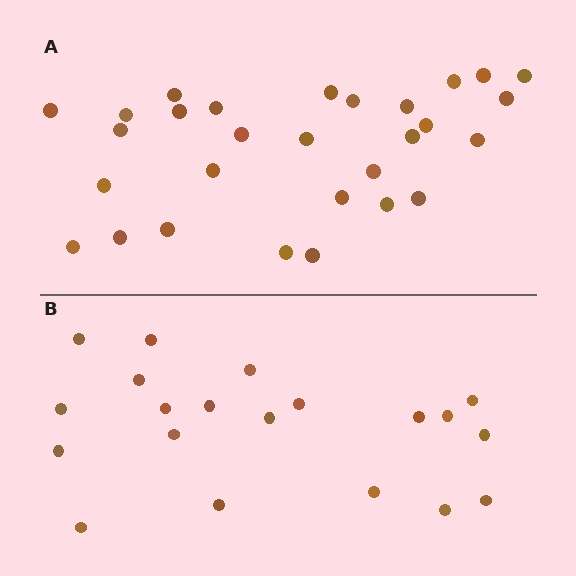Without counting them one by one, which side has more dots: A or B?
Region A (the top region) has more dots.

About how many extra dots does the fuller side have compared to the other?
Region A has roughly 8 or so more dots than region B.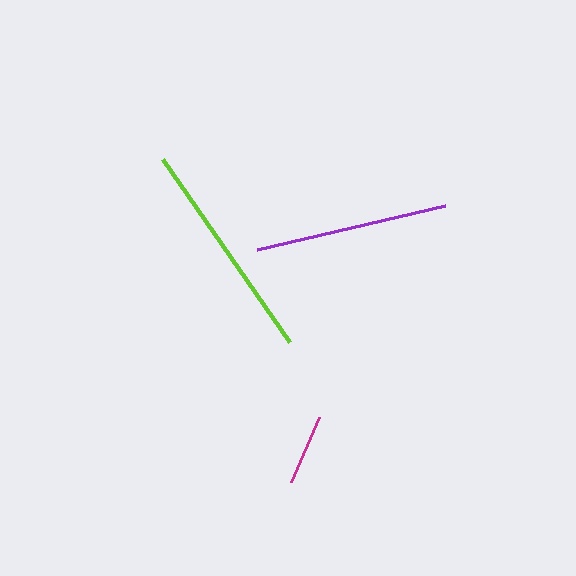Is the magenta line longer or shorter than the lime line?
The lime line is longer than the magenta line.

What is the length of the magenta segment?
The magenta segment is approximately 71 pixels long.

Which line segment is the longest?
The lime line is the longest at approximately 222 pixels.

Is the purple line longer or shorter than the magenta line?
The purple line is longer than the magenta line.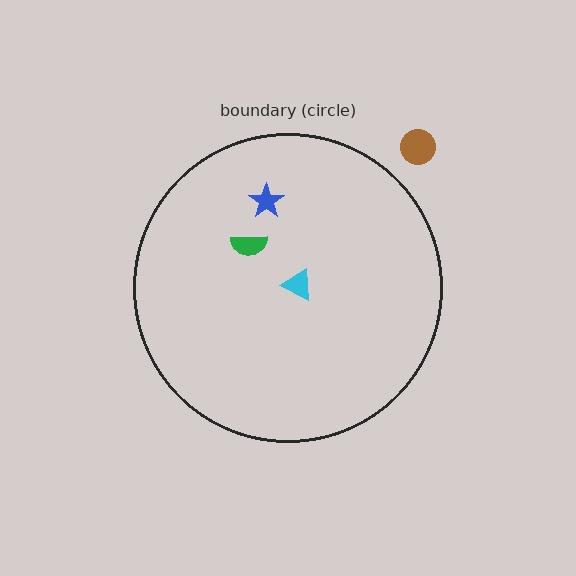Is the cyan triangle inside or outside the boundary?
Inside.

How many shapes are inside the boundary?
3 inside, 1 outside.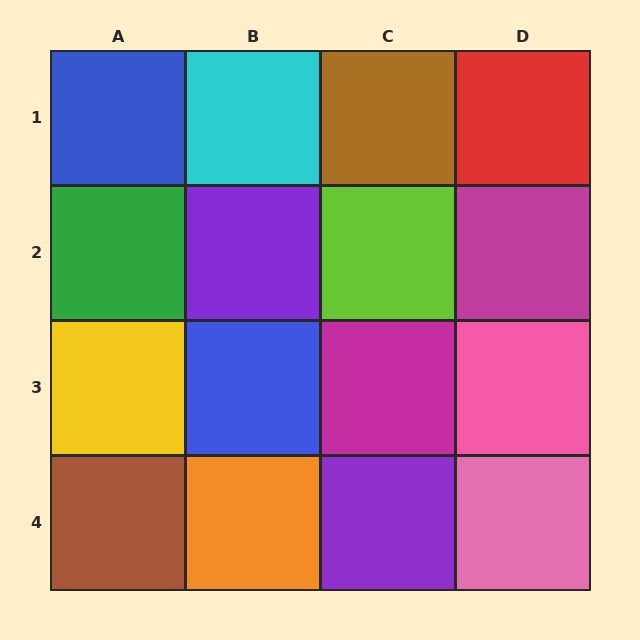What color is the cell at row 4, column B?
Orange.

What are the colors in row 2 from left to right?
Green, purple, lime, magenta.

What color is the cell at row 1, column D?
Red.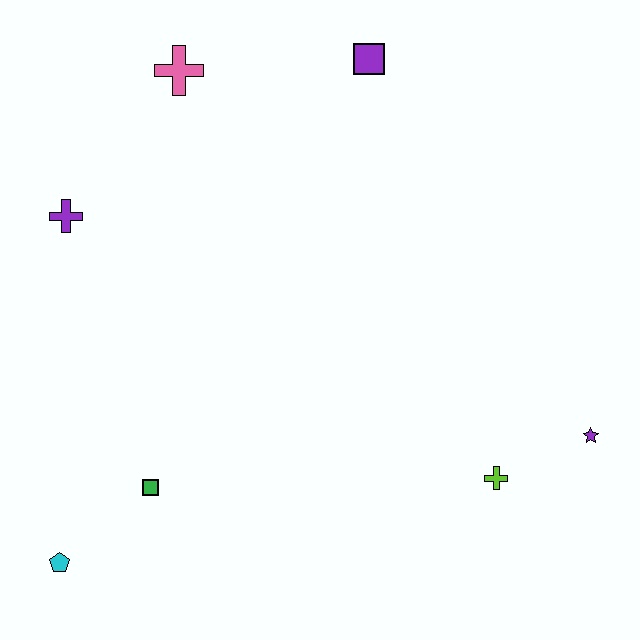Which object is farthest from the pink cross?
The purple star is farthest from the pink cross.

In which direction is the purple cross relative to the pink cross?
The purple cross is below the pink cross.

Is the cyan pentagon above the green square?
No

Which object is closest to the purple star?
The lime cross is closest to the purple star.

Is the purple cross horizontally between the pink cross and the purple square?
No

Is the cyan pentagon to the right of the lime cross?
No